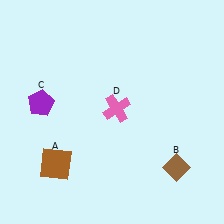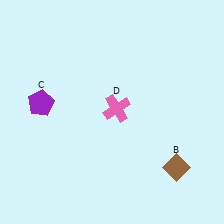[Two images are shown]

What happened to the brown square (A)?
The brown square (A) was removed in Image 2. It was in the bottom-left area of Image 1.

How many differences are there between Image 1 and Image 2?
There is 1 difference between the two images.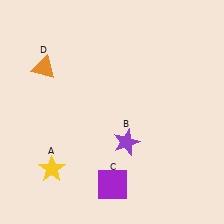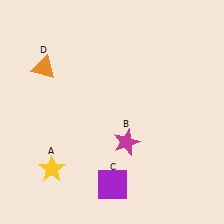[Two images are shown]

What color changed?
The star (B) changed from purple in Image 1 to magenta in Image 2.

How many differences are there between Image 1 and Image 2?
There is 1 difference between the two images.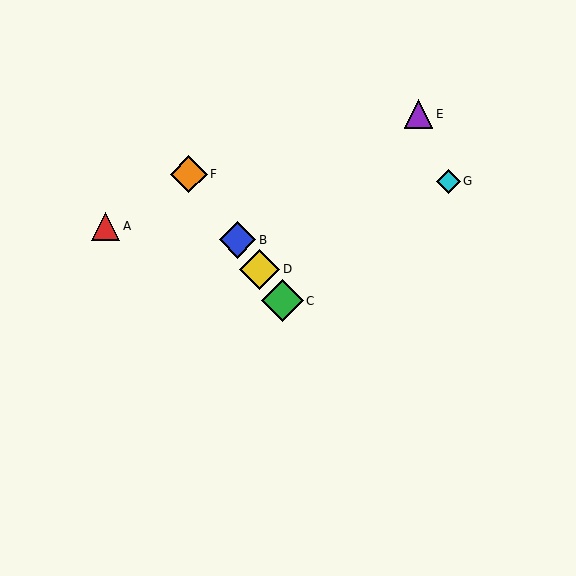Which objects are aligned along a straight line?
Objects B, C, D, F are aligned along a straight line.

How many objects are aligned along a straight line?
4 objects (B, C, D, F) are aligned along a straight line.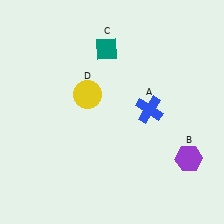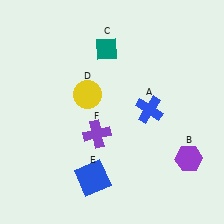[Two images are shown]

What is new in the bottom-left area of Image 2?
A blue square (E) was added in the bottom-left area of Image 2.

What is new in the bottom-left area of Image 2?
A purple cross (F) was added in the bottom-left area of Image 2.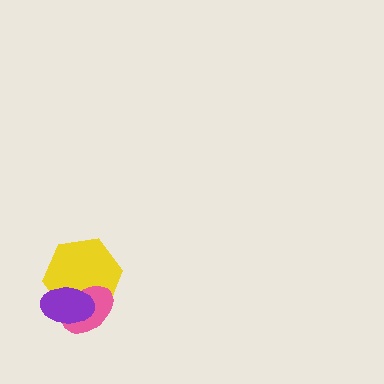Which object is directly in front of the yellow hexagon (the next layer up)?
The pink ellipse is directly in front of the yellow hexagon.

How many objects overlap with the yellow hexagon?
2 objects overlap with the yellow hexagon.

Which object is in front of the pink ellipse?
The purple ellipse is in front of the pink ellipse.